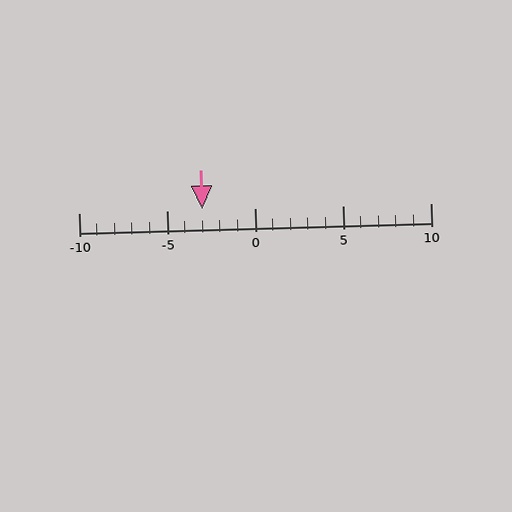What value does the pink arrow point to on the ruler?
The pink arrow points to approximately -3.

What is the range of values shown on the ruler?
The ruler shows values from -10 to 10.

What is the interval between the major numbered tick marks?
The major tick marks are spaced 5 units apart.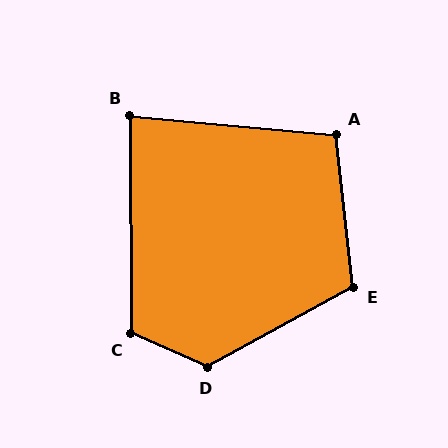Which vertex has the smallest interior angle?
B, at approximately 84 degrees.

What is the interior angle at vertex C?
Approximately 114 degrees (obtuse).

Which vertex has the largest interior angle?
D, at approximately 128 degrees.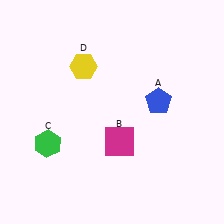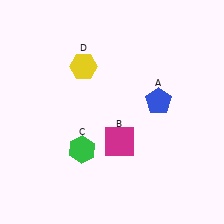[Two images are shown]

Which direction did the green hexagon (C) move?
The green hexagon (C) moved right.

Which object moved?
The green hexagon (C) moved right.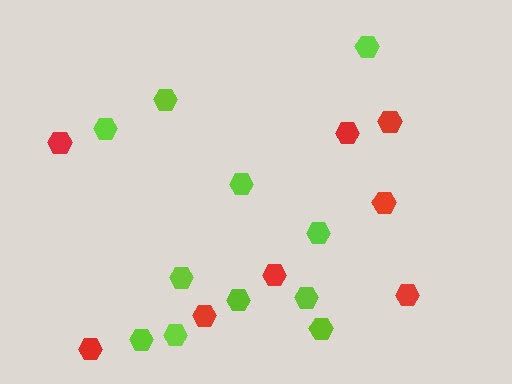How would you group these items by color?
There are 2 groups: one group of lime hexagons (11) and one group of red hexagons (8).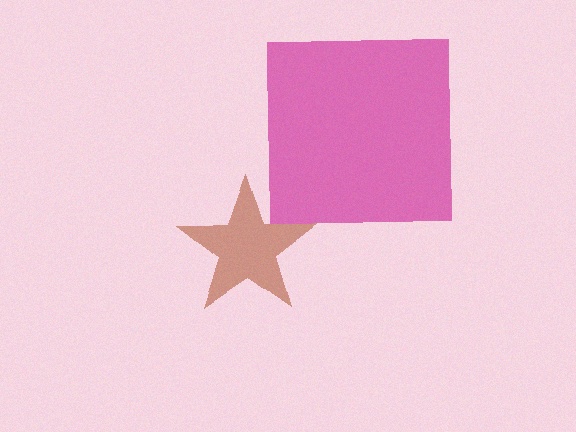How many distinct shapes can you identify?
There are 2 distinct shapes: a magenta square, a brown star.